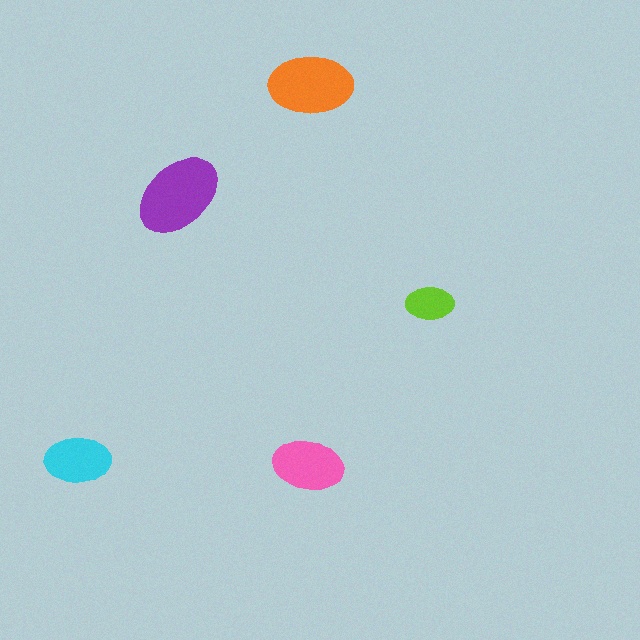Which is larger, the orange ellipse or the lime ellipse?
The orange one.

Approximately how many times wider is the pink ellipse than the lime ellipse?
About 1.5 times wider.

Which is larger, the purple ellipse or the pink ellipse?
The purple one.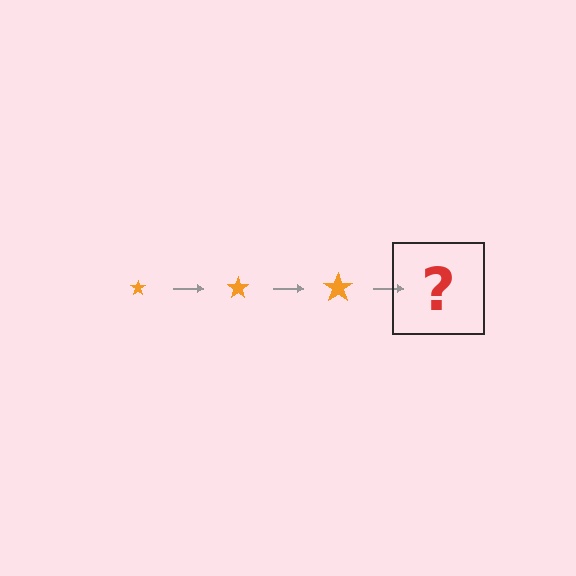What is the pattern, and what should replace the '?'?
The pattern is that the star gets progressively larger each step. The '?' should be an orange star, larger than the previous one.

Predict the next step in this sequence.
The next step is an orange star, larger than the previous one.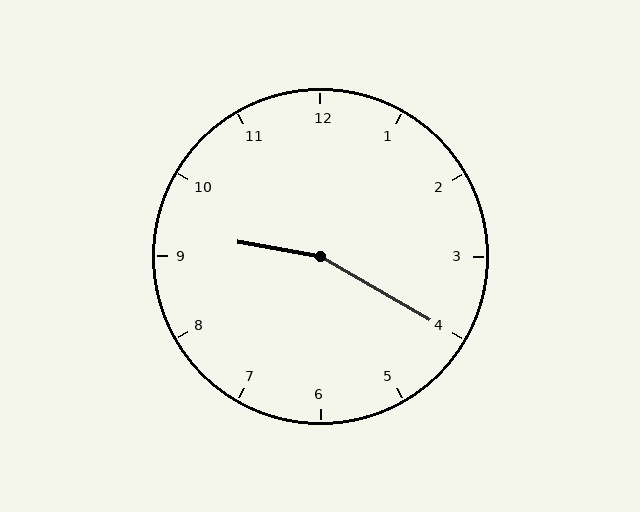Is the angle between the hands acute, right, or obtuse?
It is obtuse.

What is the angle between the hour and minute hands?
Approximately 160 degrees.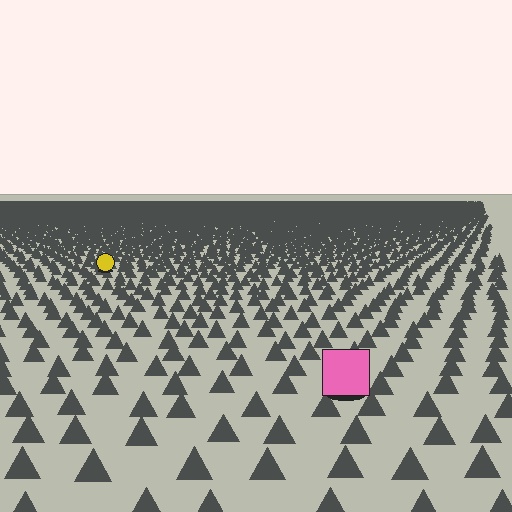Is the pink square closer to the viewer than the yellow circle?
Yes. The pink square is closer — you can tell from the texture gradient: the ground texture is coarser near it.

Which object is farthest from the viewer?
The yellow circle is farthest from the viewer. It appears smaller and the ground texture around it is denser.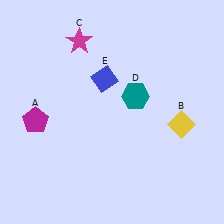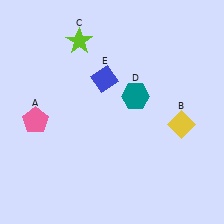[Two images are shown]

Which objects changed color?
A changed from magenta to pink. C changed from magenta to lime.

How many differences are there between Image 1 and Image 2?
There are 2 differences between the two images.